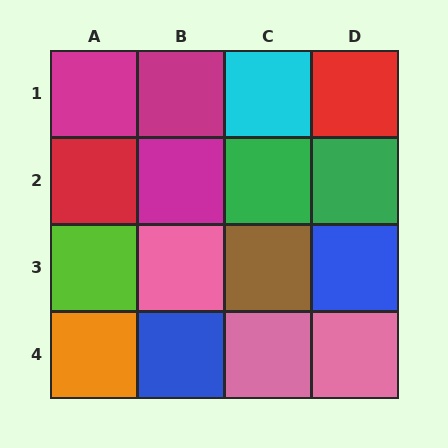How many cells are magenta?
3 cells are magenta.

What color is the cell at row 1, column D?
Red.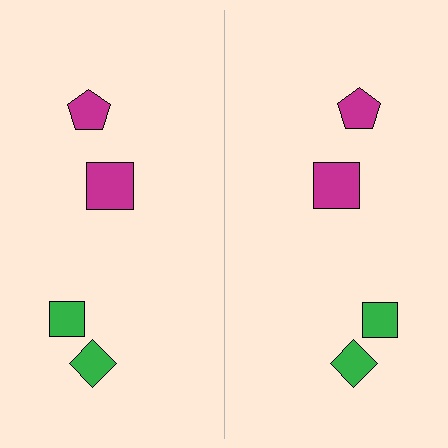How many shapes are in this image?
There are 8 shapes in this image.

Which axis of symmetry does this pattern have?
The pattern has a vertical axis of symmetry running through the center of the image.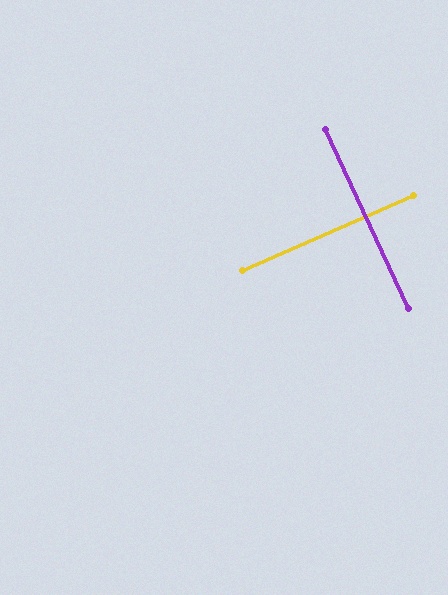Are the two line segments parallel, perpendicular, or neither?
Perpendicular — they meet at approximately 89°.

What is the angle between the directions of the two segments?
Approximately 89 degrees.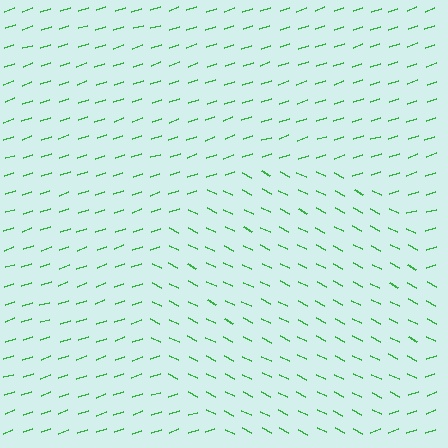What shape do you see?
I see a circle.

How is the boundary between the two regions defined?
The boundary is defined purely by a change in line orientation (approximately 45 degrees difference). All lines are the same color and thickness.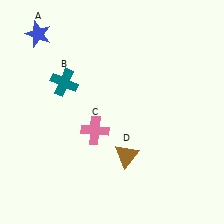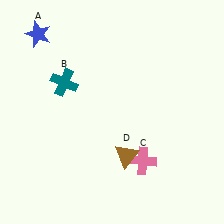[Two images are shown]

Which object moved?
The pink cross (C) moved right.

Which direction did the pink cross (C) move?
The pink cross (C) moved right.